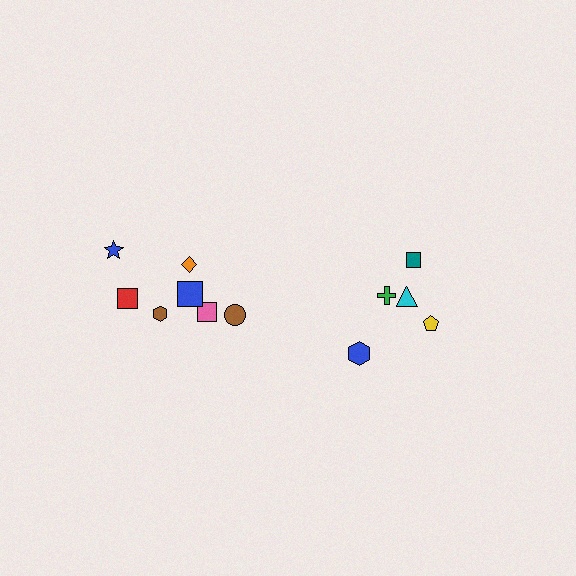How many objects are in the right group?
There are 5 objects.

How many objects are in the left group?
There are 7 objects.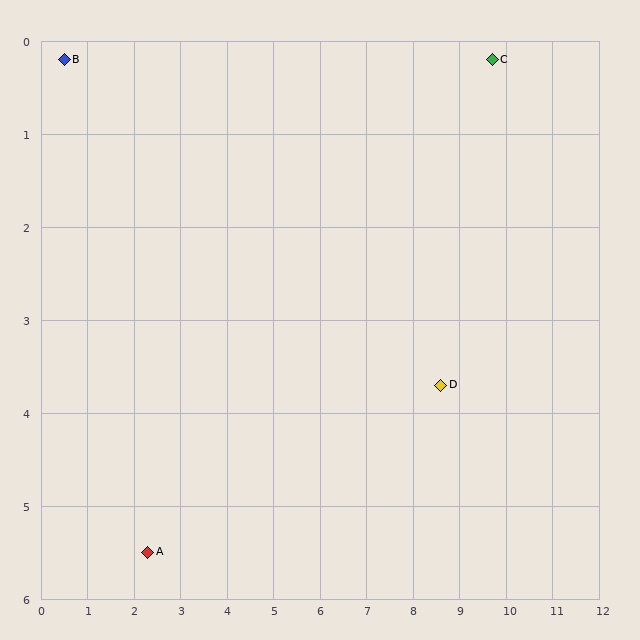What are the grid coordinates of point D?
Point D is at approximately (8.6, 3.7).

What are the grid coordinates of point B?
Point B is at approximately (0.5, 0.2).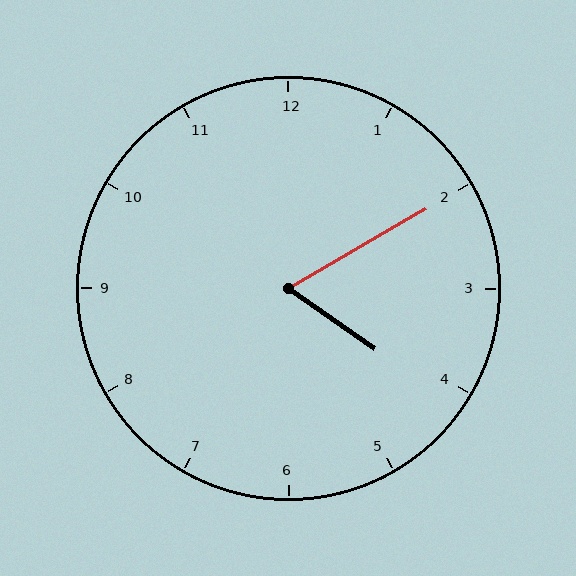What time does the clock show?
4:10.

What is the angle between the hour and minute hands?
Approximately 65 degrees.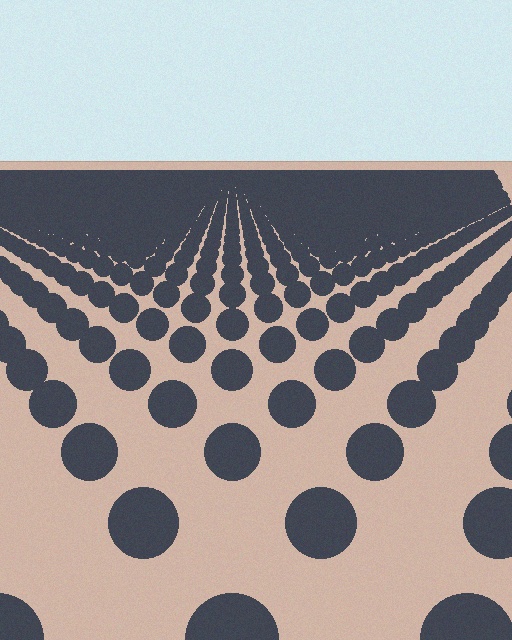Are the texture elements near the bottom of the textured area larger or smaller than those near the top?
Larger. Near the bottom, elements are closer to the viewer and appear at a bigger on-screen size.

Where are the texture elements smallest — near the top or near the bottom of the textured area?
Near the top.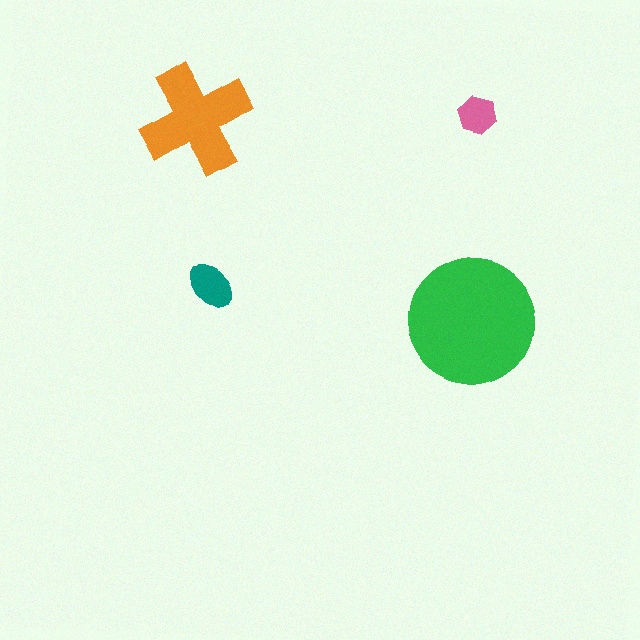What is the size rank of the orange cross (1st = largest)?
2nd.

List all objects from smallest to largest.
The pink hexagon, the teal ellipse, the orange cross, the green circle.